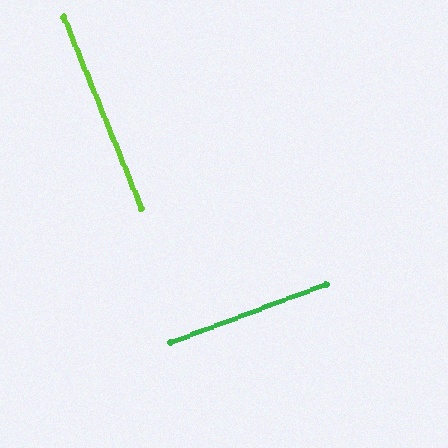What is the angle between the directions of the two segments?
Approximately 88 degrees.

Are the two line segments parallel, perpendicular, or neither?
Perpendicular — they meet at approximately 88°.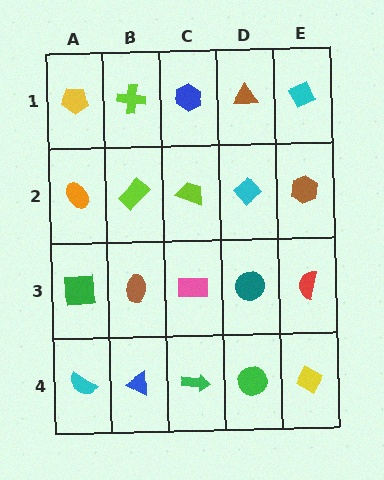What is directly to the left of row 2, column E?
A cyan diamond.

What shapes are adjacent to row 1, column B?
A lime rectangle (row 2, column B), a yellow pentagon (row 1, column A), a blue hexagon (row 1, column C).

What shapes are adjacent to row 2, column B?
A lime cross (row 1, column B), a brown ellipse (row 3, column B), an orange ellipse (row 2, column A), a lime trapezoid (row 2, column C).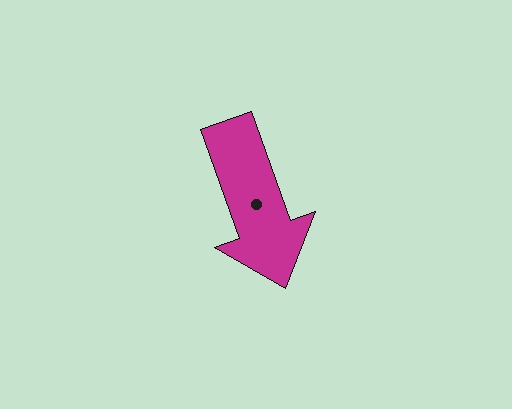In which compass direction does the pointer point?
South.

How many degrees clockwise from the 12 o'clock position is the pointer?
Approximately 160 degrees.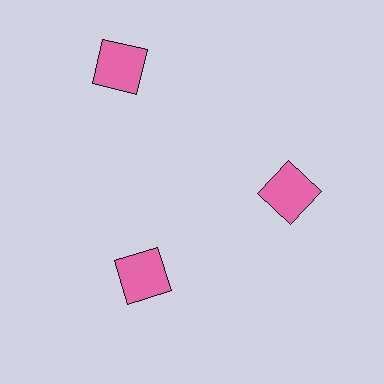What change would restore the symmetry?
The symmetry would be restored by moving it inward, back onto the ring so that all 3 squares sit at equal angles and equal distance from the center.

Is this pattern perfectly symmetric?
No. The 3 pink squares are arranged in a ring, but one element near the 11 o'clock position is pushed outward from the center, breaking the 3-fold rotational symmetry.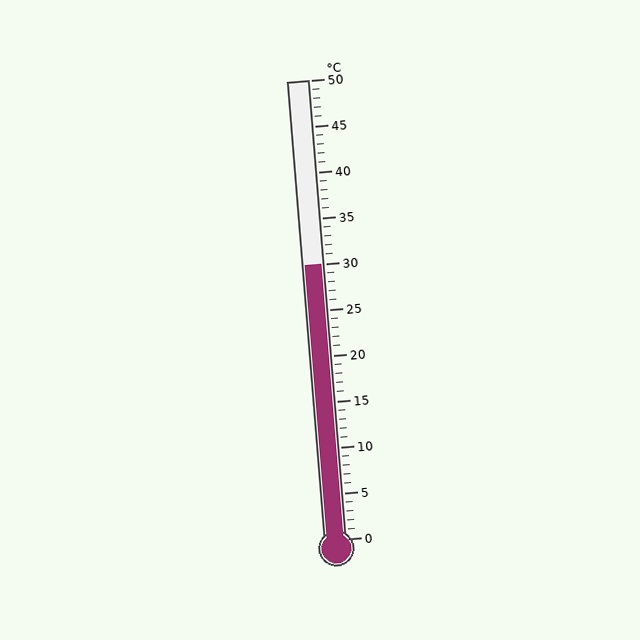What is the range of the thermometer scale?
The thermometer scale ranges from 0°C to 50°C.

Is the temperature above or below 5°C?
The temperature is above 5°C.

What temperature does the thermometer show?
The thermometer shows approximately 30°C.